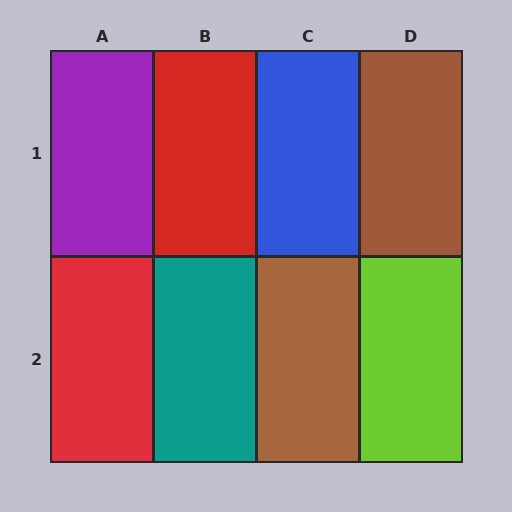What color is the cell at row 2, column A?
Red.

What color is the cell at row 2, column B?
Teal.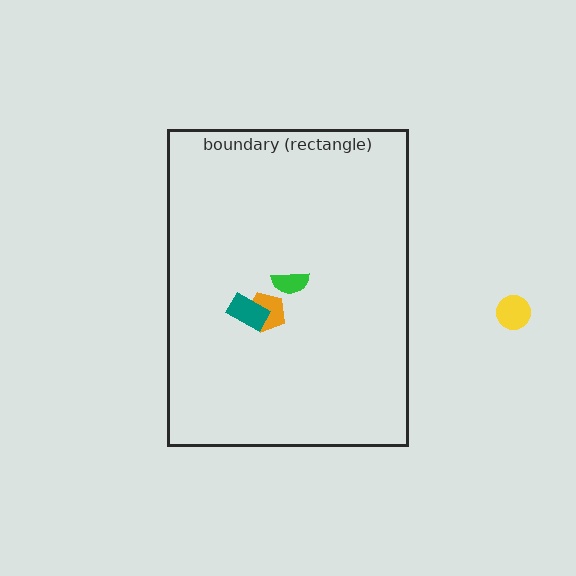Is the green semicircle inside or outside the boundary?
Inside.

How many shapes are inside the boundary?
3 inside, 1 outside.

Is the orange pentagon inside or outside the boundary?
Inside.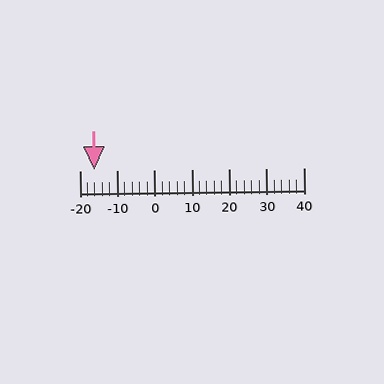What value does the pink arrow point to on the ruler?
The pink arrow points to approximately -16.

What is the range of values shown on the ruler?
The ruler shows values from -20 to 40.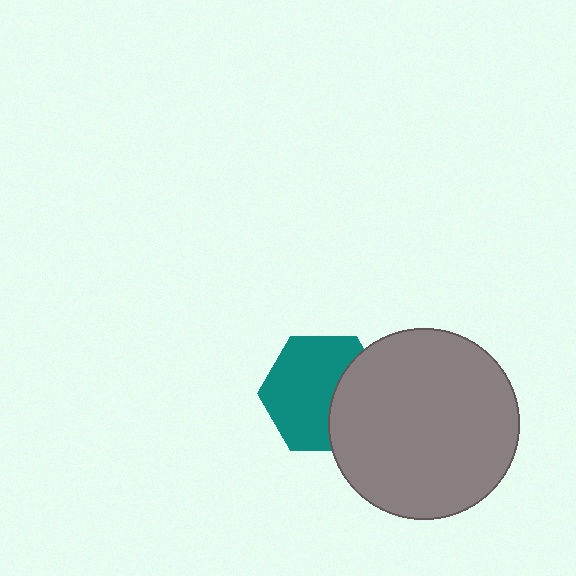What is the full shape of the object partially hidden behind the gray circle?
The partially hidden object is a teal hexagon.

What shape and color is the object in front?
The object in front is a gray circle.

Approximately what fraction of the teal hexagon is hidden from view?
Roughly 34% of the teal hexagon is hidden behind the gray circle.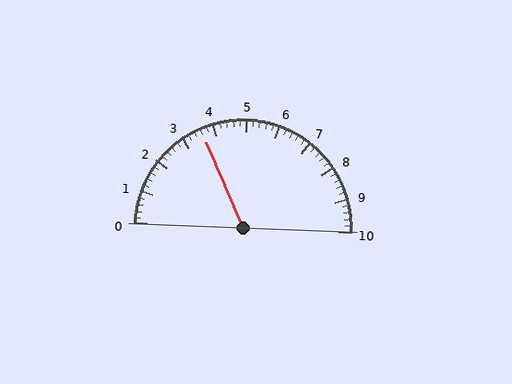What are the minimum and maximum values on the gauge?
The gauge ranges from 0 to 10.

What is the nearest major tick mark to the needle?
The nearest major tick mark is 4.